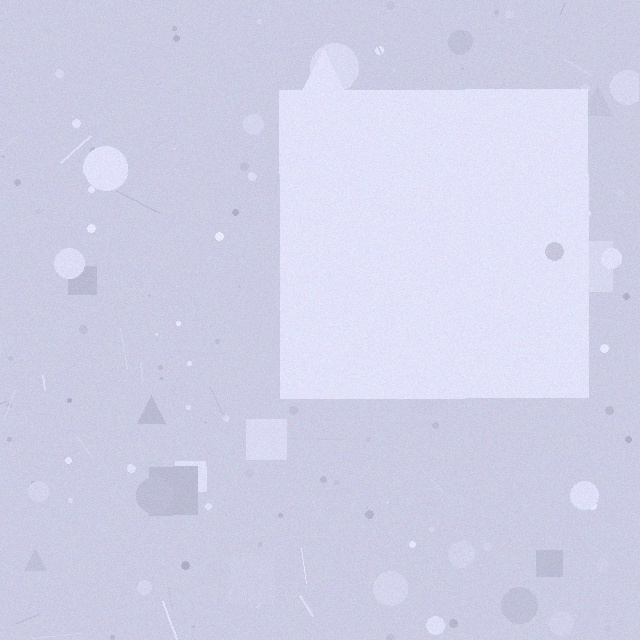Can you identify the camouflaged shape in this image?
The camouflaged shape is a square.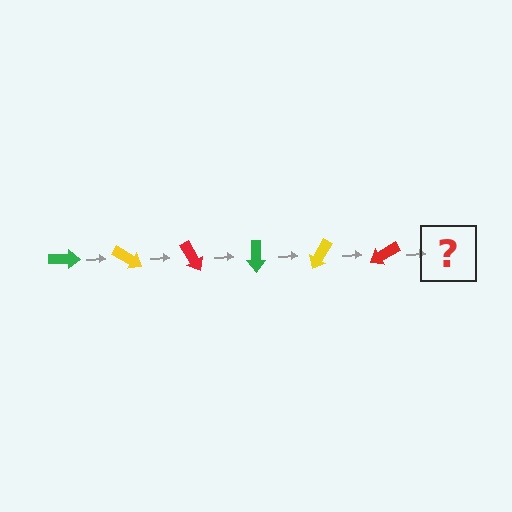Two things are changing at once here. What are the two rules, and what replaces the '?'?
The two rules are that it rotates 30 degrees each step and the color cycles through green, yellow, and red. The '?' should be a green arrow, rotated 180 degrees from the start.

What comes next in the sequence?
The next element should be a green arrow, rotated 180 degrees from the start.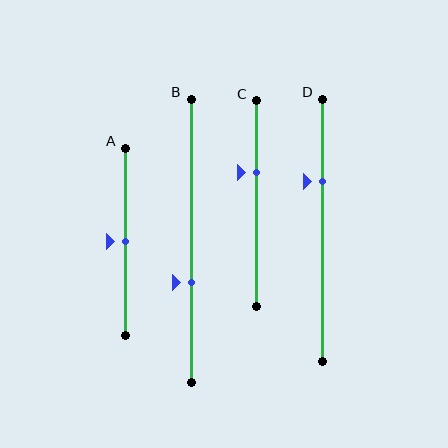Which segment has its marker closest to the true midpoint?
Segment A has its marker closest to the true midpoint.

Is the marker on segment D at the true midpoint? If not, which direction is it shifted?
No, the marker on segment D is shifted upward by about 19% of the segment length.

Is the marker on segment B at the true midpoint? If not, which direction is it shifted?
No, the marker on segment B is shifted downward by about 15% of the segment length.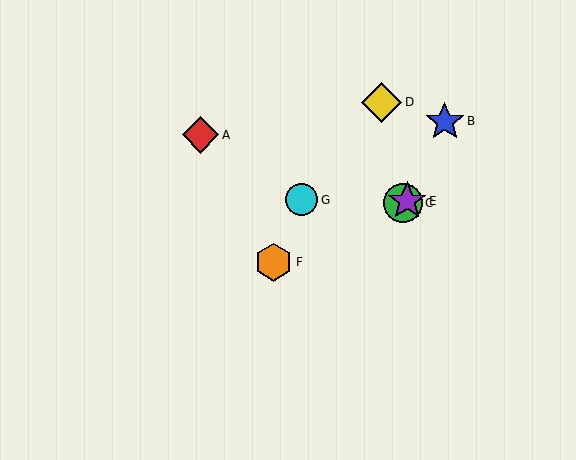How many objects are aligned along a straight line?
3 objects (C, E, F) are aligned along a straight line.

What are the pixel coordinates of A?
Object A is at (201, 135).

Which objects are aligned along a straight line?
Objects C, E, F are aligned along a straight line.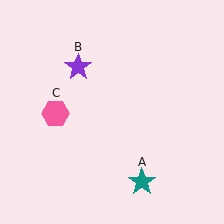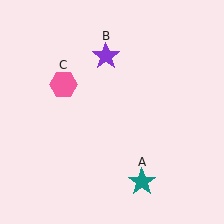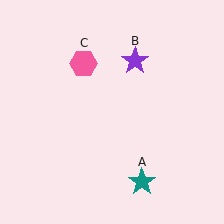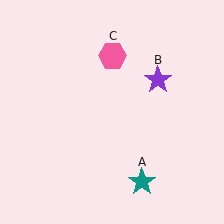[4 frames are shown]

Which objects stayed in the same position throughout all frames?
Teal star (object A) remained stationary.